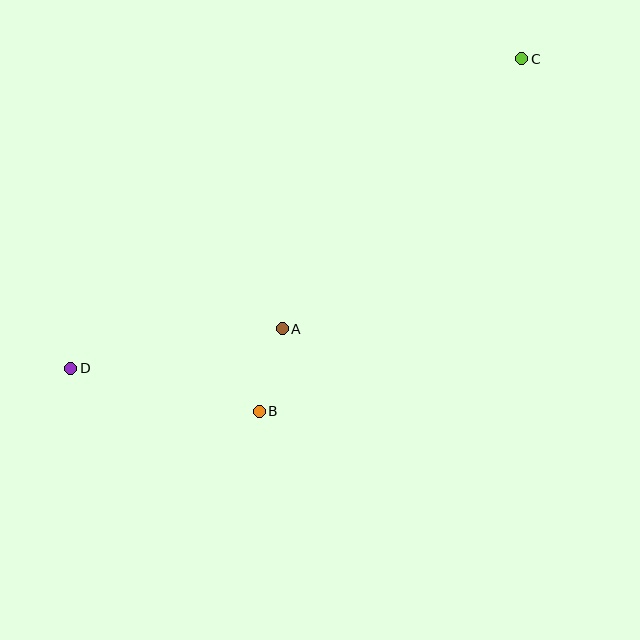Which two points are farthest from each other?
Points C and D are farthest from each other.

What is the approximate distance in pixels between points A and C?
The distance between A and C is approximately 361 pixels.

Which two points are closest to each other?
Points A and B are closest to each other.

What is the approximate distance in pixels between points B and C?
The distance between B and C is approximately 439 pixels.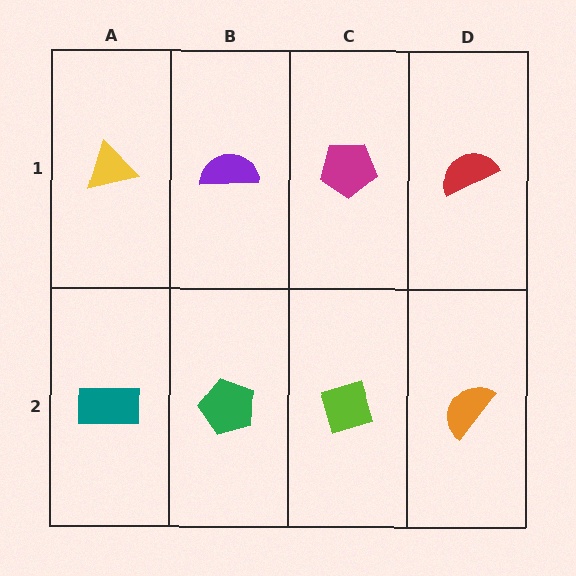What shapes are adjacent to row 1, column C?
A lime diamond (row 2, column C), a purple semicircle (row 1, column B), a red semicircle (row 1, column D).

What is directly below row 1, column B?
A green pentagon.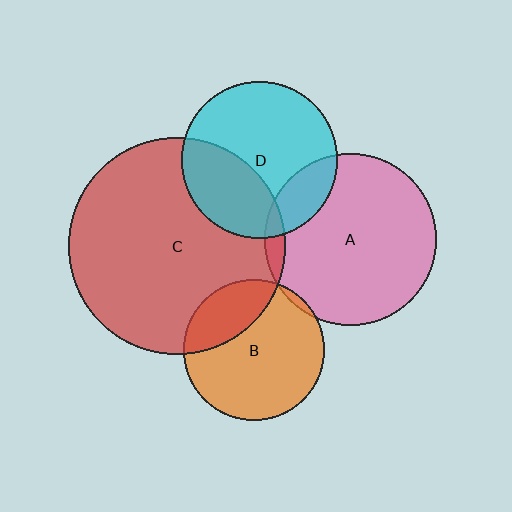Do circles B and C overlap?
Yes.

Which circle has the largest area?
Circle C (red).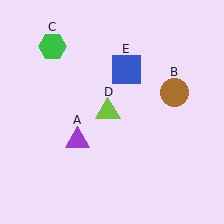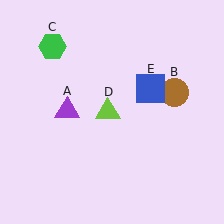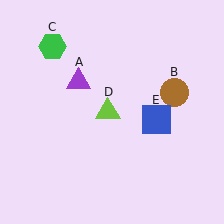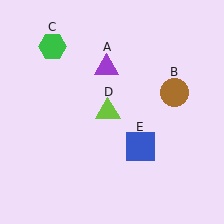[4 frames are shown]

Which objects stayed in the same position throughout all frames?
Brown circle (object B) and green hexagon (object C) and lime triangle (object D) remained stationary.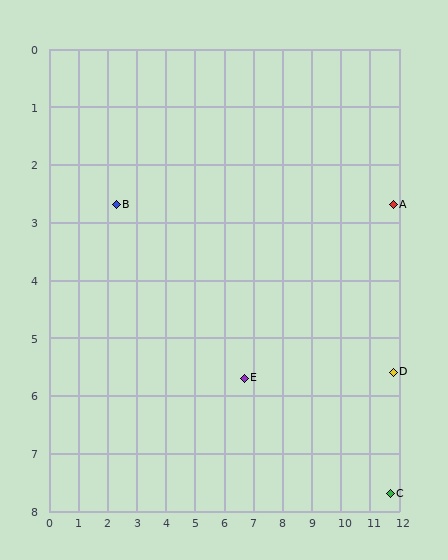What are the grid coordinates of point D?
Point D is at approximately (11.8, 5.6).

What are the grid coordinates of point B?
Point B is at approximately (2.3, 2.7).